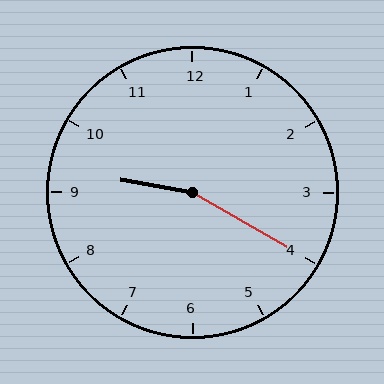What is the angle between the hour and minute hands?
Approximately 160 degrees.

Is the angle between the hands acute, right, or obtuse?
It is obtuse.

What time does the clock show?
9:20.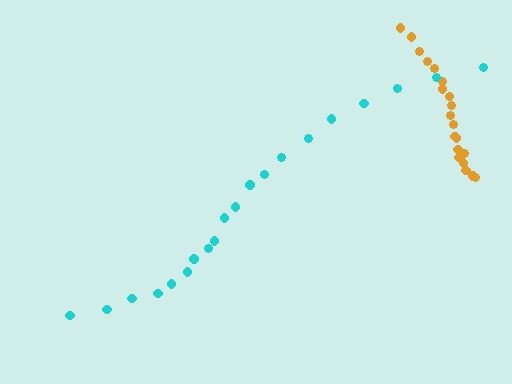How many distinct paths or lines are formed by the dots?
There are 2 distinct paths.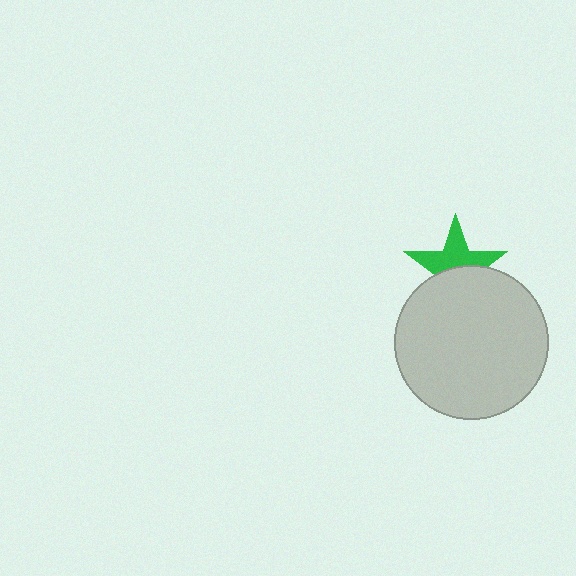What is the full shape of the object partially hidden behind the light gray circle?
The partially hidden object is a green star.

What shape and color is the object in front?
The object in front is a light gray circle.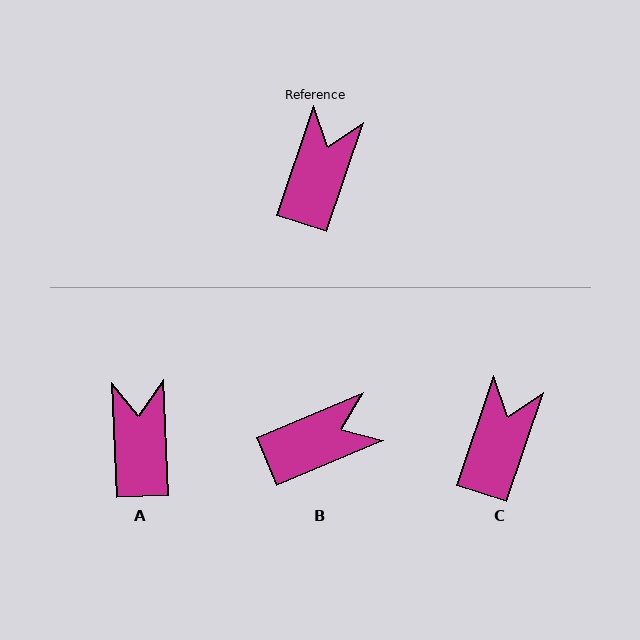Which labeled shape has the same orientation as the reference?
C.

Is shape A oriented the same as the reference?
No, it is off by about 21 degrees.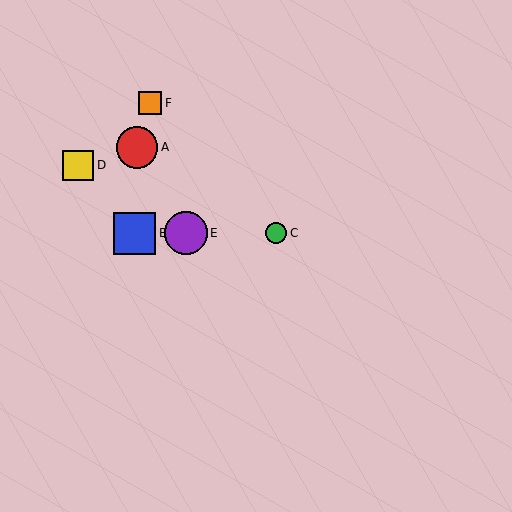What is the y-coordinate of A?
Object A is at y≈147.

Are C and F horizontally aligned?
No, C is at y≈233 and F is at y≈103.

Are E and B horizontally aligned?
Yes, both are at y≈233.